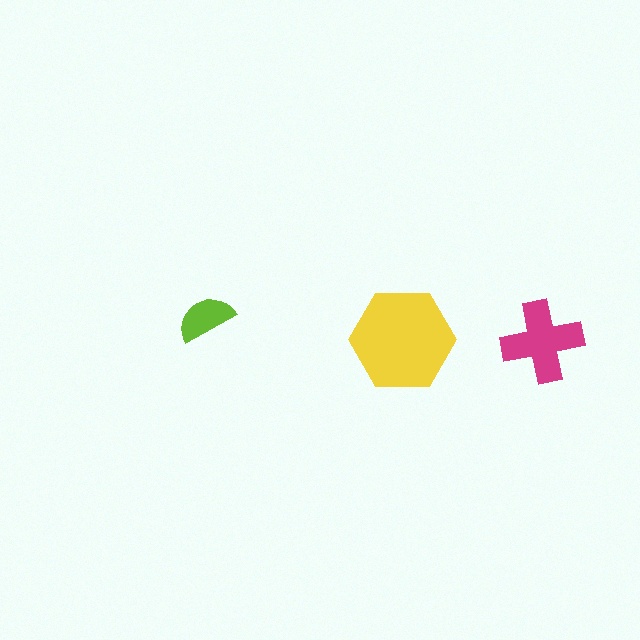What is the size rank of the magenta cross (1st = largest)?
2nd.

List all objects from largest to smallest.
The yellow hexagon, the magenta cross, the lime semicircle.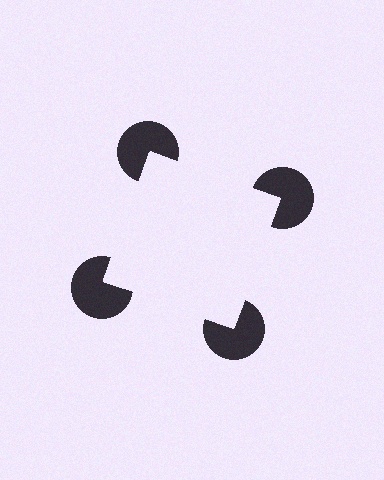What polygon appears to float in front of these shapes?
An illusory square — its edges are inferred from the aligned wedge cuts in the pac-man discs, not physically drawn.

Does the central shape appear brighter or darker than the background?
It typically appears slightly brighter than the background, even though no actual brightness change is drawn.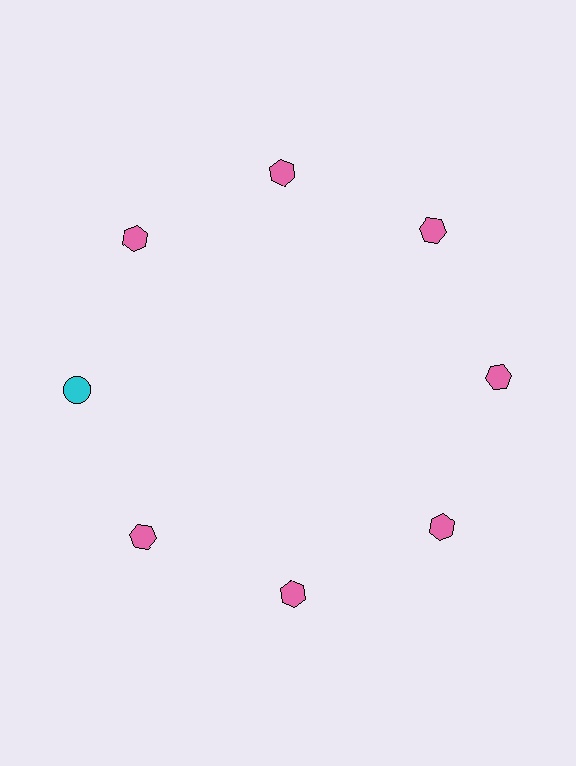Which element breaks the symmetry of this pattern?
The cyan circle at roughly the 9 o'clock position breaks the symmetry. All other shapes are pink hexagons.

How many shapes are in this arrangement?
There are 8 shapes arranged in a ring pattern.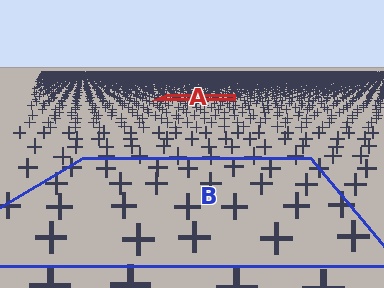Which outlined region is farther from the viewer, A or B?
Region A is farther from the viewer — the texture elements inside it appear smaller and more densely packed.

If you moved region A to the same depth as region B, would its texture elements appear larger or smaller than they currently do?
They would appear larger. At a closer depth, the same texture elements are projected at a bigger on-screen size.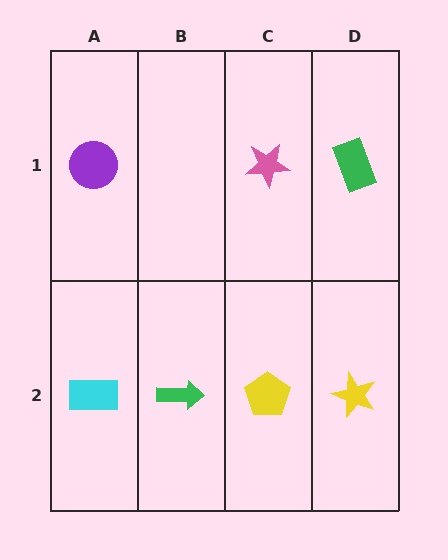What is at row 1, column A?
A purple circle.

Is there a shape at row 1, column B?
No, that cell is empty.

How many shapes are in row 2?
4 shapes.